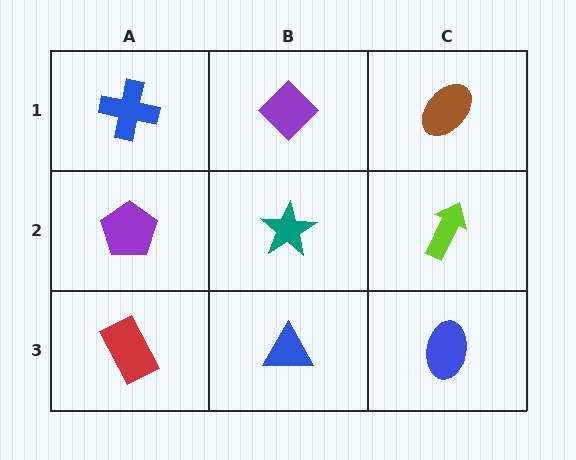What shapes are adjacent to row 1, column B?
A teal star (row 2, column B), a blue cross (row 1, column A), a brown ellipse (row 1, column C).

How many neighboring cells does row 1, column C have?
2.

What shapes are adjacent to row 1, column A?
A purple pentagon (row 2, column A), a purple diamond (row 1, column B).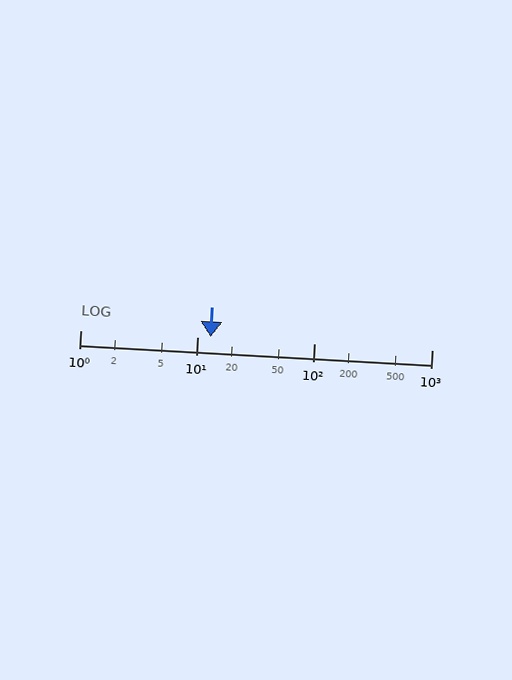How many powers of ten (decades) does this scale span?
The scale spans 3 decades, from 1 to 1000.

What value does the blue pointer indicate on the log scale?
The pointer indicates approximately 13.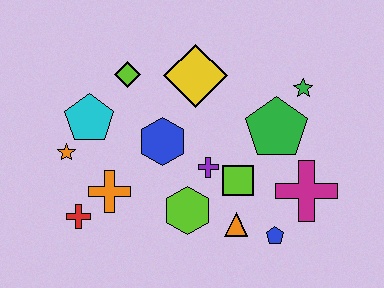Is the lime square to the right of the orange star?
Yes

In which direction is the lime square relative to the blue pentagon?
The lime square is above the blue pentagon.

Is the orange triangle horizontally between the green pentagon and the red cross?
Yes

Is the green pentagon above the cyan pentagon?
No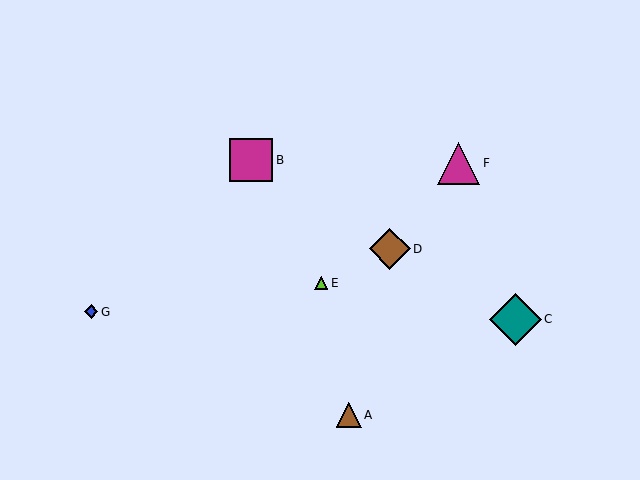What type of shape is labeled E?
Shape E is a lime triangle.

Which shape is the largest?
The teal diamond (labeled C) is the largest.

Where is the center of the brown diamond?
The center of the brown diamond is at (390, 249).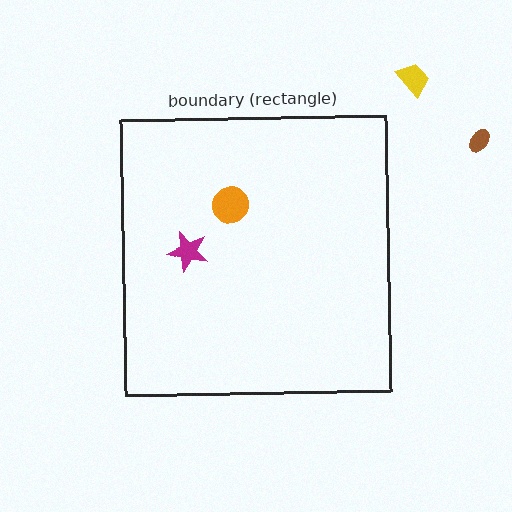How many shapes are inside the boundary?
2 inside, 2 outside.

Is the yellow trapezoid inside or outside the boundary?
Outside.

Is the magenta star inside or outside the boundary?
Inside.